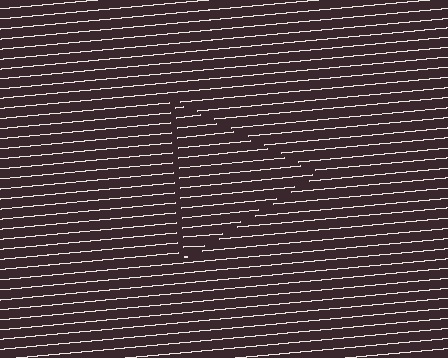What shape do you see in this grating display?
An illusory triangle. The interior of the shape contains the same grating, shifted by half a period — the contour is defined by the phase discontinuity where line-ends from the inner and outer gratings abut.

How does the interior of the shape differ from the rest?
The interior of the shape contains the same grating, shifted by half a period — the contour is defined by the phase discontinuity where line-ends from the inner and outer gratings abut.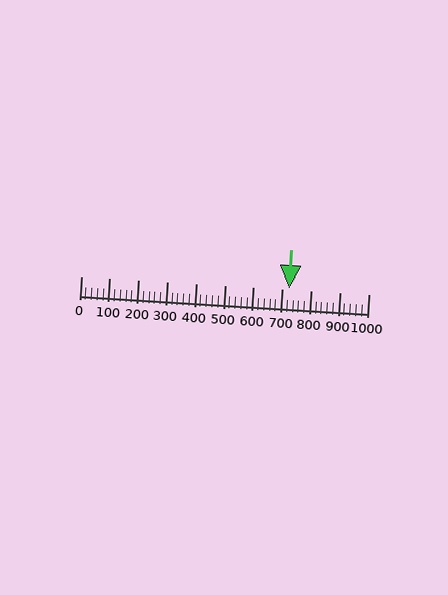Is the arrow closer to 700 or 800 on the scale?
The arrow is closer to 700.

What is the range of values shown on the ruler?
The ruler shows values from 0 to 1000.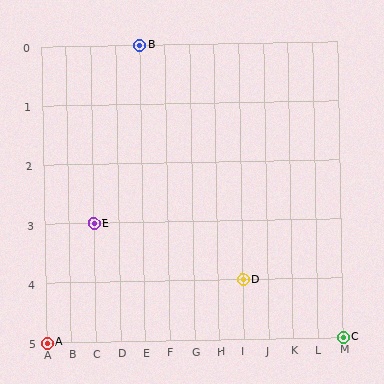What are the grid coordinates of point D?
Point D is at grid coordinates (I, 4).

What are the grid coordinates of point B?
Point B is at grid coordinates (E, 0).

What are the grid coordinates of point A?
Point A is at grid coordinates (A, 5).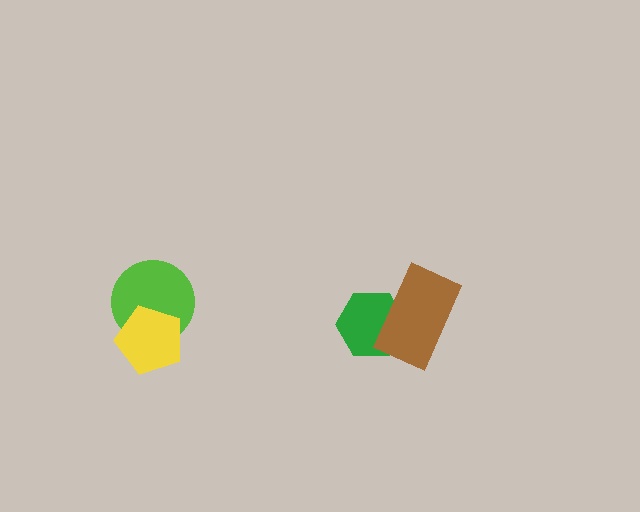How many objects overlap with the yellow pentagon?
1 object overlaps with the yellow pentagon.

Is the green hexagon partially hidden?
Yes, it is partially covered by another shape.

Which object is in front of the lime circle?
The yellow pentagon is in front of the lime circle.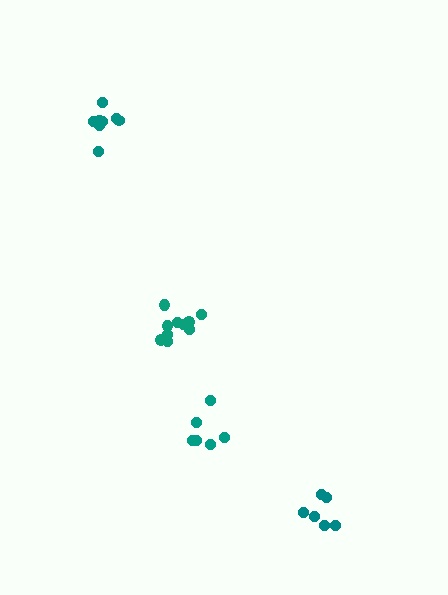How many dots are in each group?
Group 1: 10 dots, Group 2: 6 dots, Group 3: 8 dots, Group 4: 6 dots (30 total).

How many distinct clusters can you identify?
There are 4 distinct clusters.